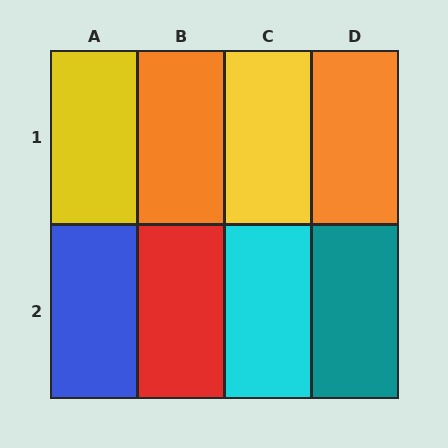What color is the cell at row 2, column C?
Cyan.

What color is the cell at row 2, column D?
Teal.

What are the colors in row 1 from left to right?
Yellow, orange, yellow, orange.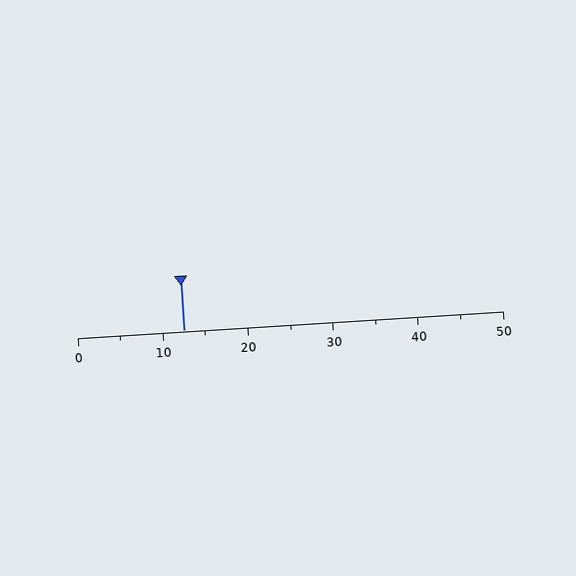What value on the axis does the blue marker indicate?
The marker indicates approximately 12.5.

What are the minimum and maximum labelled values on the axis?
The axis runs from 0 to 50.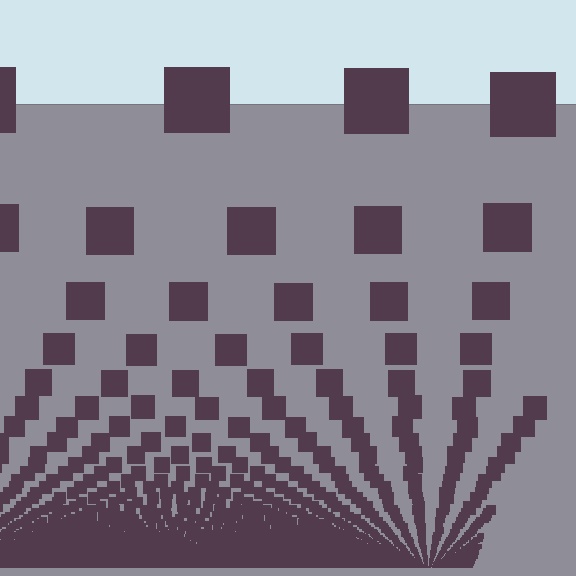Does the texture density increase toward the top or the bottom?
Density increases toward the bottom.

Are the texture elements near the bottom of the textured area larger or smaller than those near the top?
Smaller. The gradient is inverted — elements near the bottom are smaller and denser.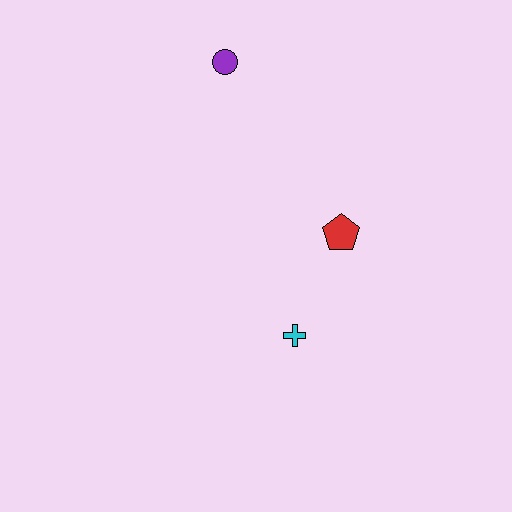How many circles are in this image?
There is 1 circle.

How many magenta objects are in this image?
There are no magenta objects.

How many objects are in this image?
There are 3 objects.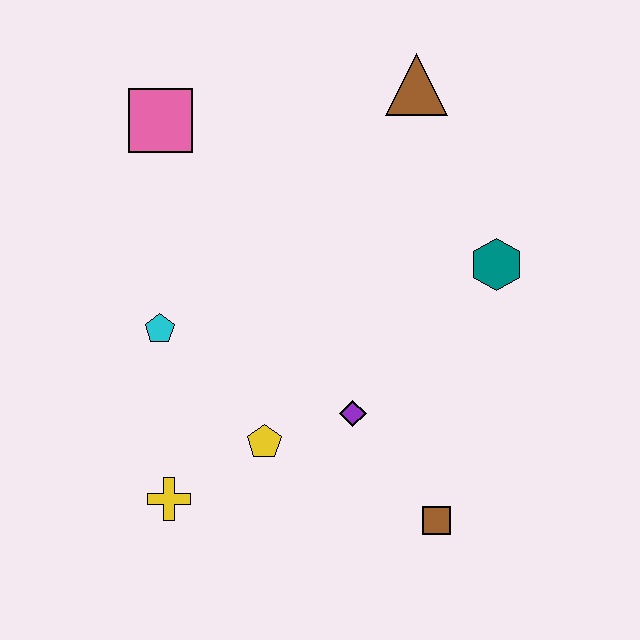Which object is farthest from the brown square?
The pink square is farthest from the brown square.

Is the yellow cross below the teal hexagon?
Yes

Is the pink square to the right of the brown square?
No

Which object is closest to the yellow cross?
The yellow pentagon is closest to the yellow cross.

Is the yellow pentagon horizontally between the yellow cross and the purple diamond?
Yes